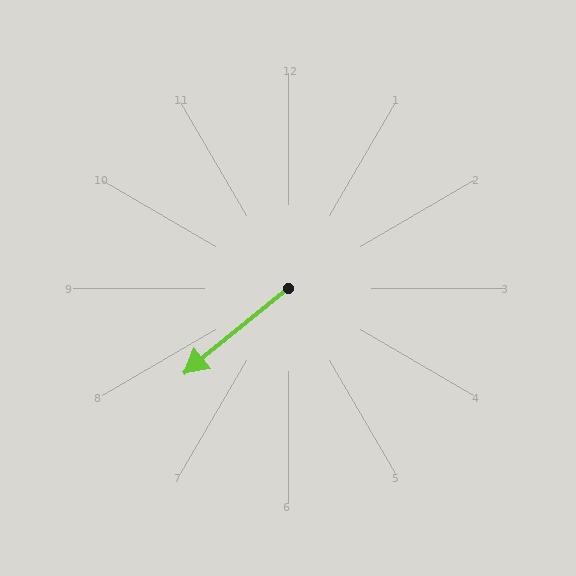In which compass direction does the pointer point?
Southwest.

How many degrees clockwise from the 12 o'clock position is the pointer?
Approximately 231 degrees.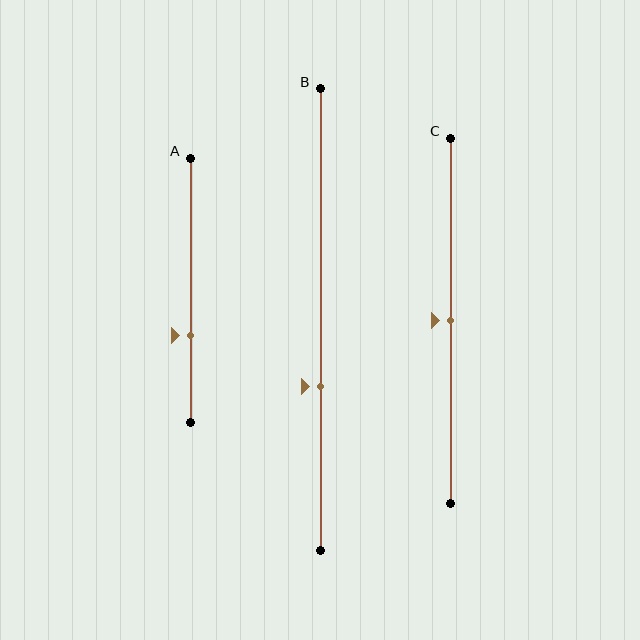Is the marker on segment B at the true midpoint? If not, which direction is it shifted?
No, the marker on segment B is shifted downward by about 15% of the segment length.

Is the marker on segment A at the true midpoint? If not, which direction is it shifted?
No, the marker on segment A is shifted downward by about 17% of the segment length.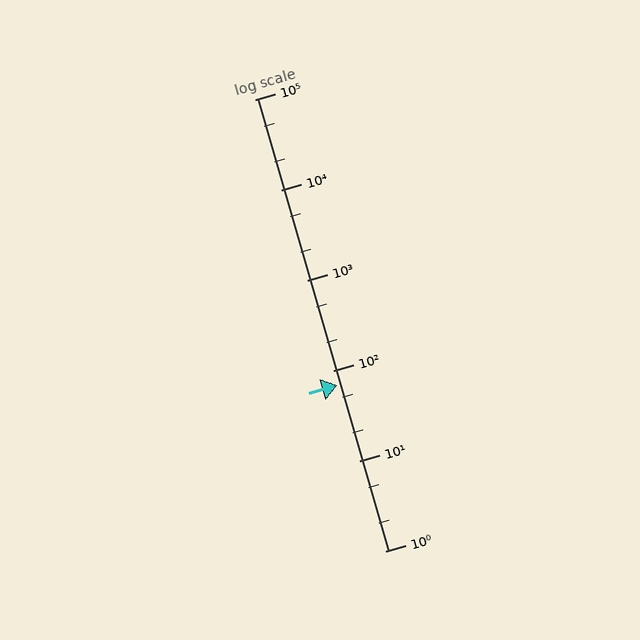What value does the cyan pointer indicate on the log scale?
The pointer indicates approximately 69.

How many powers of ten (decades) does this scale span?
The scale spans 5 decades, from 1 to 100000.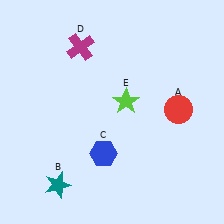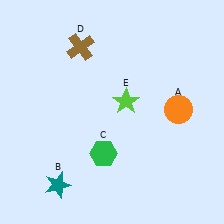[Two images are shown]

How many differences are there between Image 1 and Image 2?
There are 3 differences between the two images.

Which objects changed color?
A changed from red to orange. C changed from blue to green. D changed from magenta to brown.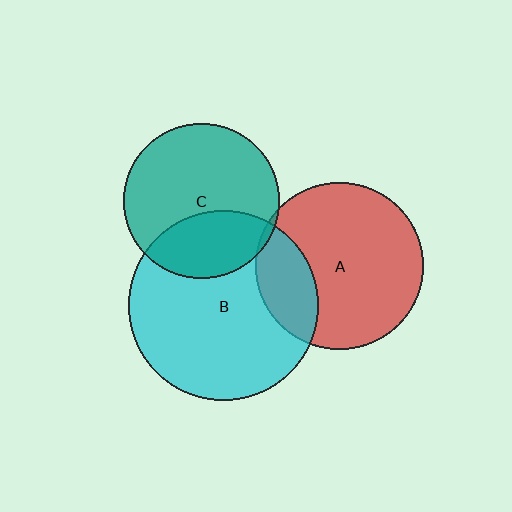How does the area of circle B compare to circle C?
Approximately 1.5 times.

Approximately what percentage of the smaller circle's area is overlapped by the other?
Approximately 30%.